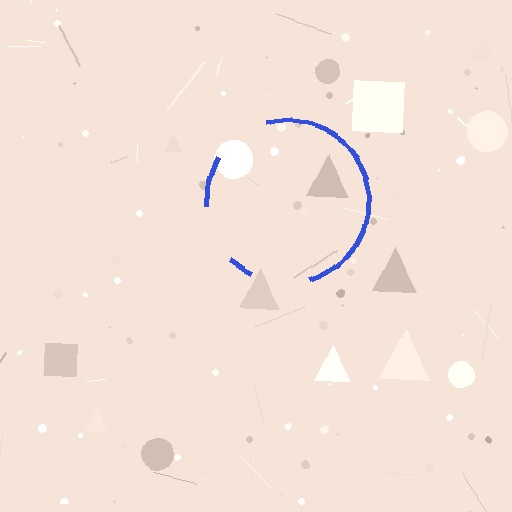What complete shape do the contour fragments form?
The contour fragments form a circle.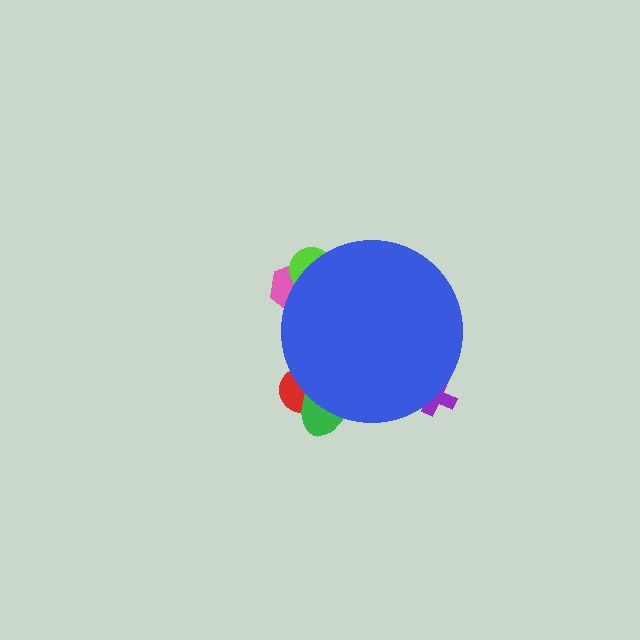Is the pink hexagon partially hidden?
Yes, the pink hexagon is partially hidden behind the blue circle.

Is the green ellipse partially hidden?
Yes, the green ellipse is partially hidden behind the blue circle.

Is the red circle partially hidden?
Yes, the red circle is partially hidden behind the blue circle.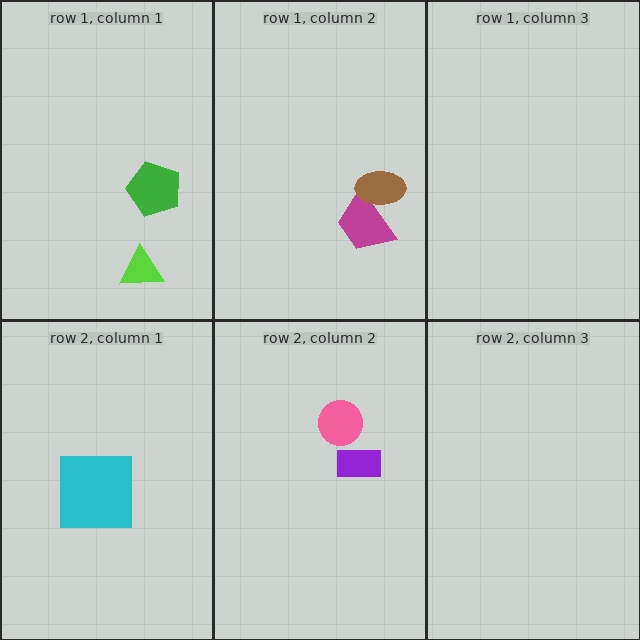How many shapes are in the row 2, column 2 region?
2.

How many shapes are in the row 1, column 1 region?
2.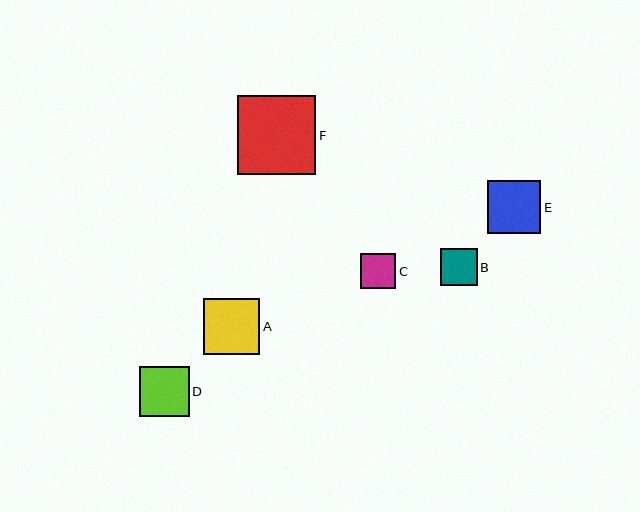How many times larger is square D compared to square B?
Square D is approximately 1.4 times the size of square B.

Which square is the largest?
Square F is the largest with a size of approximately 78 pixels.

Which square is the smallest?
Square C is the smallest with a size of approximately 35 pixels.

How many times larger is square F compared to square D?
Square F is approximately 1.6 times the size of square D.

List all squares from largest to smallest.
From largest to smallest: F, A, E, D, B, C.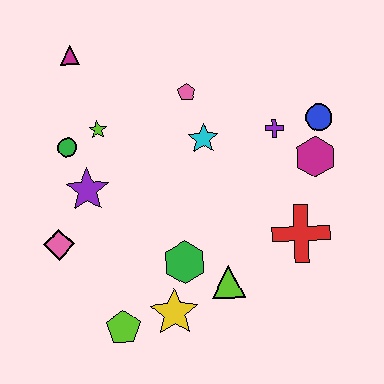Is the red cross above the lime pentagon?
Yes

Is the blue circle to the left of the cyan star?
No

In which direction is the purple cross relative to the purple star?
The purple cross is to the right of the purple star.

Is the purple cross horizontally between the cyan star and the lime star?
No